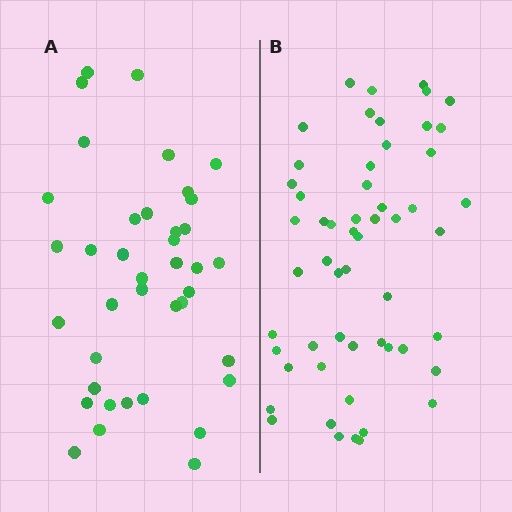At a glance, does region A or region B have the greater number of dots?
Region B (the right region) has more dots.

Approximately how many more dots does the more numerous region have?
Region B has approximately 15 more dots than region A.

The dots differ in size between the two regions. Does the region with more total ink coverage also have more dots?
No. Region A has more total ink coverage because its dots are larger, but region B actually contains more individual dots. Total area can be misleading — the number of items is what matters here.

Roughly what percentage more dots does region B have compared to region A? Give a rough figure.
About 40% more.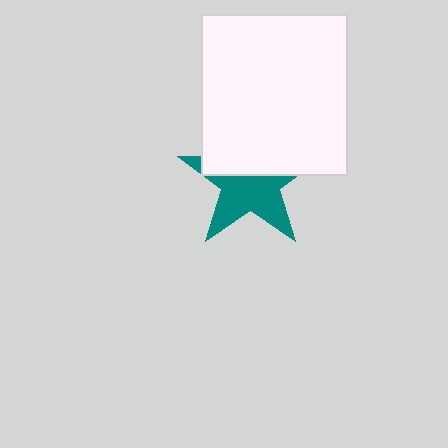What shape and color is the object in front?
The object in front is a white rectangle.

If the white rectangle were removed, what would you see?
You would see the complete teal star.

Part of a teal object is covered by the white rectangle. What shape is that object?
It is a star.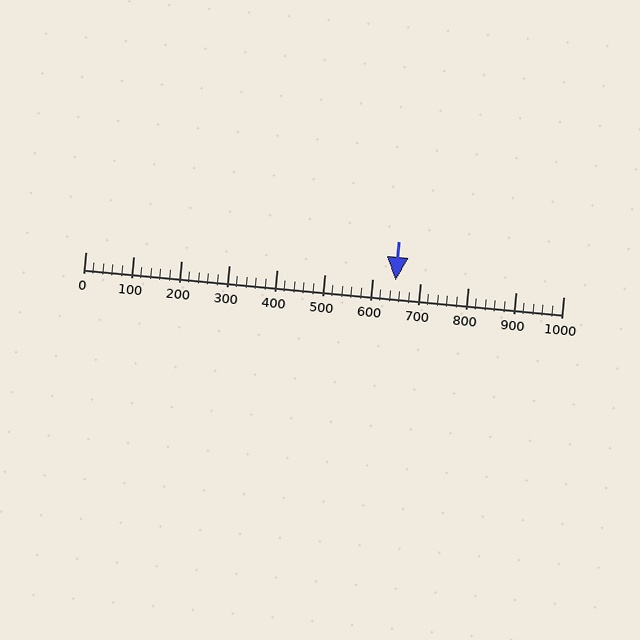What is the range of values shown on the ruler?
The ruler shows values from 0 to 1000.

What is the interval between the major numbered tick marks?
The major tick marks are spaced 100 units apart.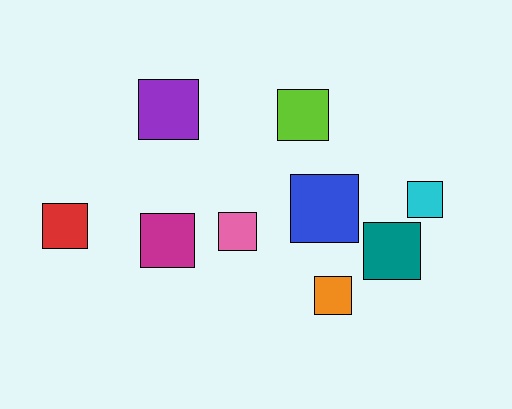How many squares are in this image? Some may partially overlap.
There are 9 squares.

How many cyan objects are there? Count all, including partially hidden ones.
There is 1 cyan object.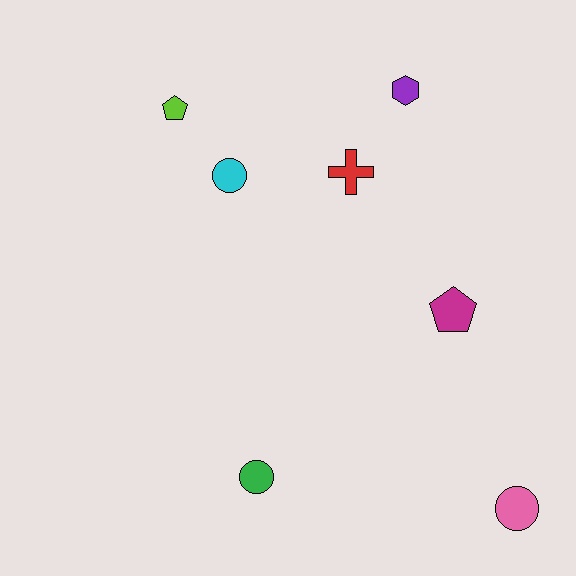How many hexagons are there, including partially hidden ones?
There is 1 hexagon.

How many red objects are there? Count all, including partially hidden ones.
There is 1 red object.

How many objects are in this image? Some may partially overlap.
There are 7 objects.